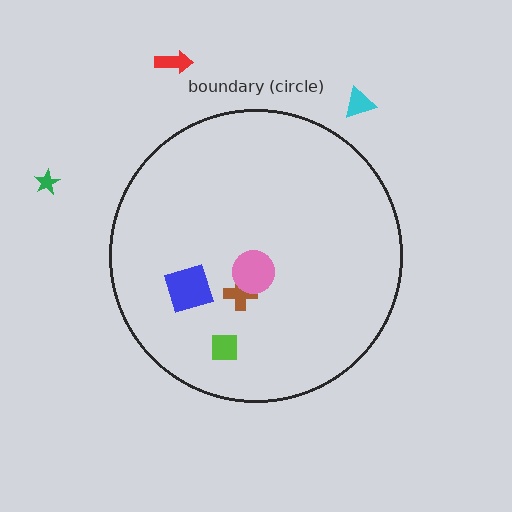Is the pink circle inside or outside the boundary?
Inside.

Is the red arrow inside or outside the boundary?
Outside.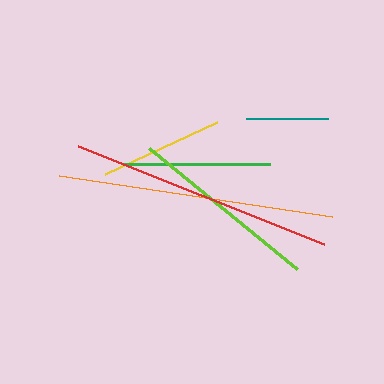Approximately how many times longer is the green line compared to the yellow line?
The green line is approximately 1.2 times the length of the yellow line.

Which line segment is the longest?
The orange line is the longest at approximately 276 pixels.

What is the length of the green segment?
The green segment is approximately 147 pixels long.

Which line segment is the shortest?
The teal line is the shortest at approximately 82 pixels.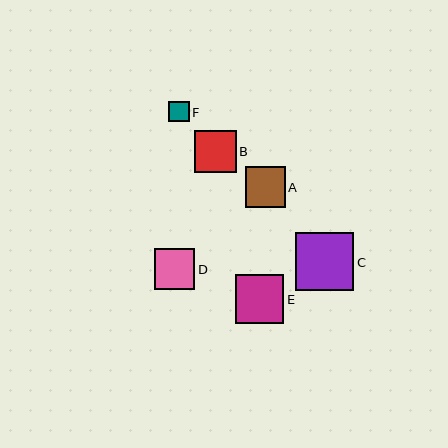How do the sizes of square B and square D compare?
Square B and square D are approximately the same size.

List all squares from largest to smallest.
From largest to smallest: C, E, B, D, A, F.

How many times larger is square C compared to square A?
Square C is approximately 1.4 times the size of square A.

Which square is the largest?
Square C is the largest with a size of approximately 58 pixels.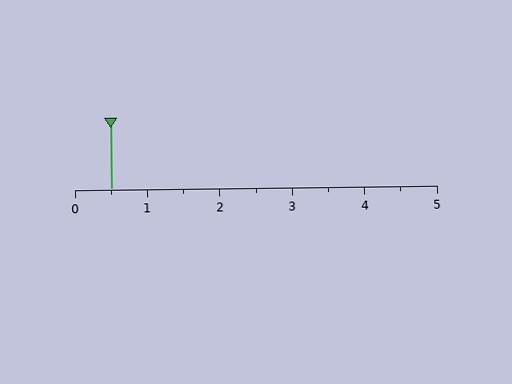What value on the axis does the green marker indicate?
The marker indicates approximately 0.5.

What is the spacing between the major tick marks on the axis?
The major ticks are spaced 1 apart.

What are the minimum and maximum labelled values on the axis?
The axis runs from 0 to 5.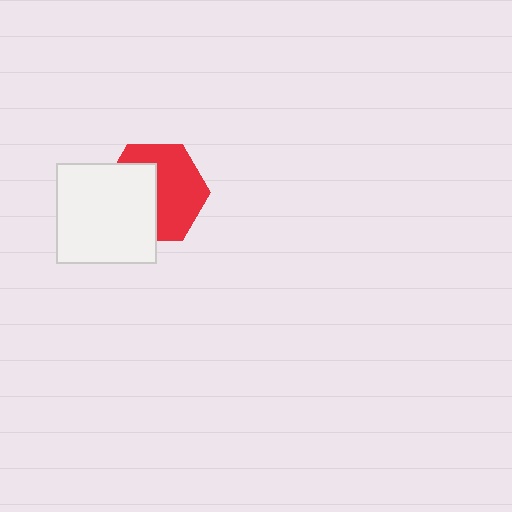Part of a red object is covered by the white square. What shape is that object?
It is a hexagon.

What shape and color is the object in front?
The object in front is a white square.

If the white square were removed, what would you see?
You would see the complete red hexagon.